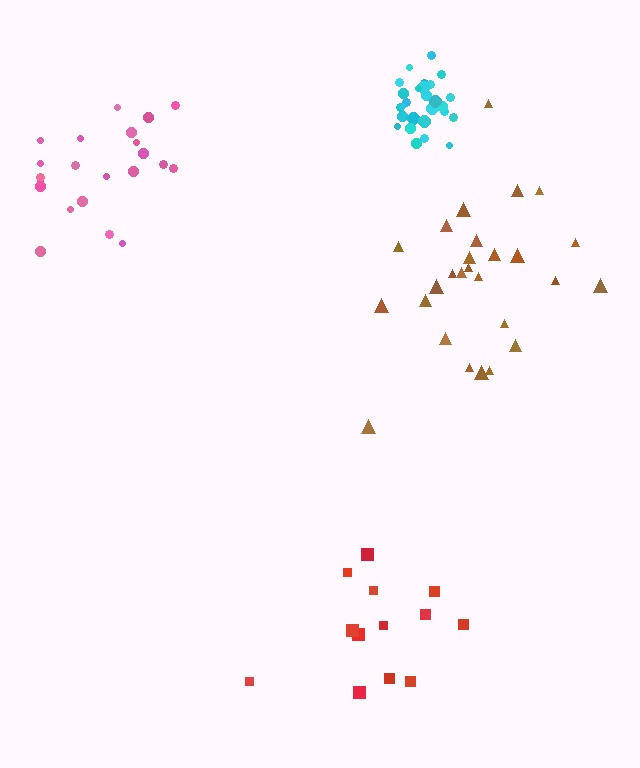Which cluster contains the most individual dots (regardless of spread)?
Cyan (28).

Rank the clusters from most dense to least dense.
cyan, pink, brown, red.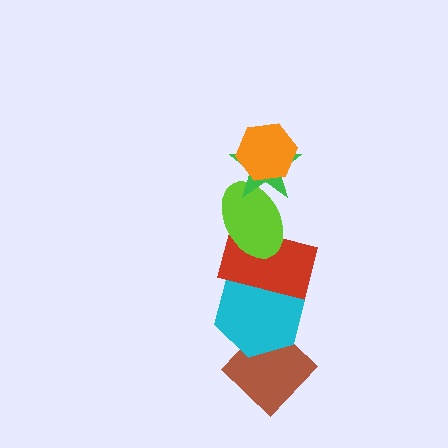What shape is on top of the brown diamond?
The cyan hexagon is on top of the brown diamond.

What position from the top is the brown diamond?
The brown diamond is 6th from the top.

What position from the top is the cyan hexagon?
The cyan hexagon is 5th from the top.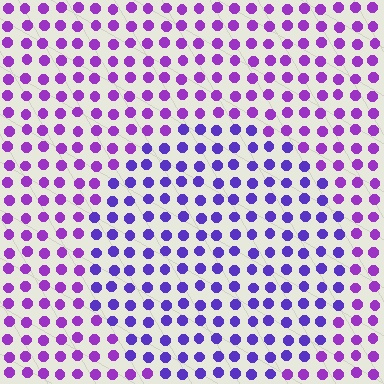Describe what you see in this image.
The image is filled with small purple elements in a uniform arrangement. A circle-shaped region is visible where the elements are tinted to a slightly different hue, forming a subtle color boundary.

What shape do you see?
I see a circle.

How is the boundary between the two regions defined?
The boundary is defined purely by a slight shift in hue (about 28 degrees). Spacing, size, and orientation are identical on both sides.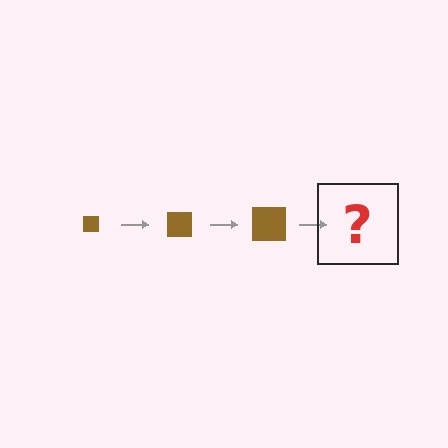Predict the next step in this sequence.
The next step is a brown square, larger than the previous one.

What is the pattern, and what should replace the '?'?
The pattern is that the square gets progressively larger each step. The '?' should be a brown square, larger than the previous one.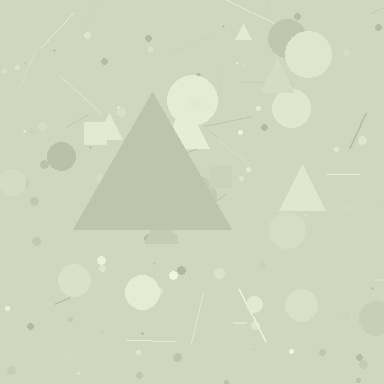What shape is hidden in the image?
A triangle is hidden in the image.